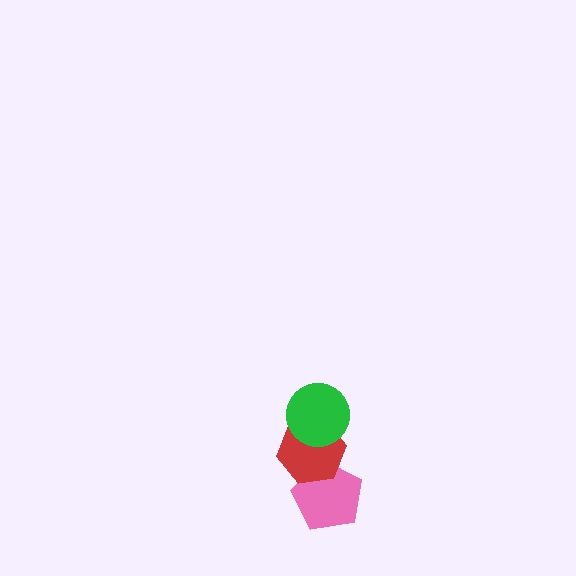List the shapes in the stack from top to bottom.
From top to bottom: the green circle, the red hexagon, the pink pentagon.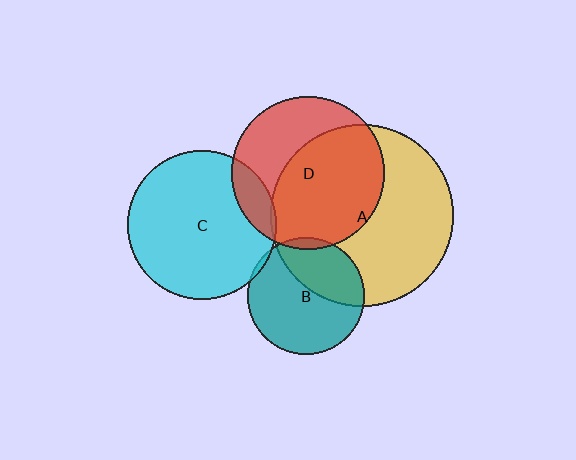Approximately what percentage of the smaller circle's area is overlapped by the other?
Approximately 60%.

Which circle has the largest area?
Circle A (yellow).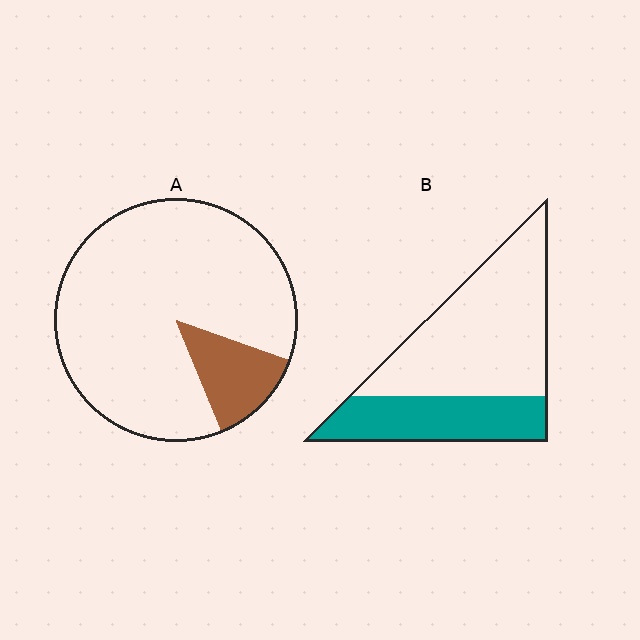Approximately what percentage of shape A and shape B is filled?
A is approximately 15% and B is approximately 35%.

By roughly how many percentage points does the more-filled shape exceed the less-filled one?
By roughly 20 percentage points (B over A).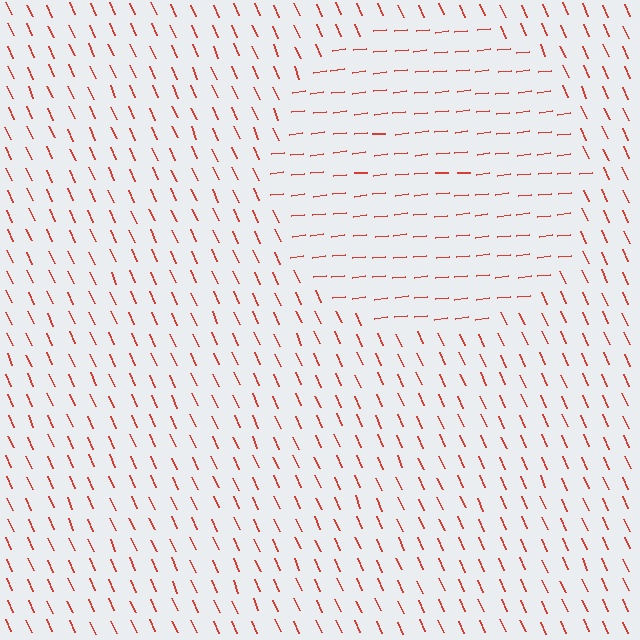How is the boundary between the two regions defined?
The boundary is defined purely by a change in line orientation (approximately 72 degrees difference). All lines are the same color and thickness.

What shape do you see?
I see a circle.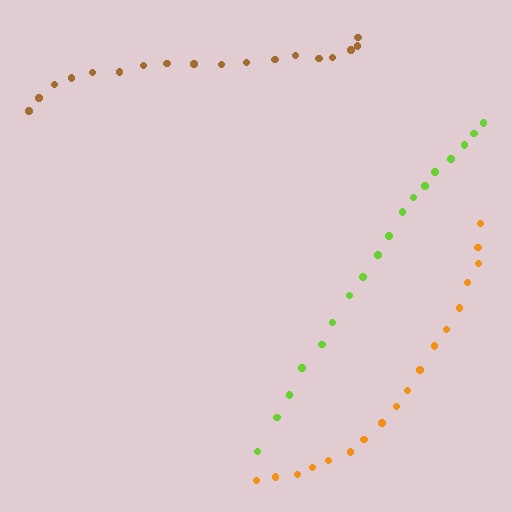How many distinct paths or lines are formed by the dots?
There are 3 distinct paths.